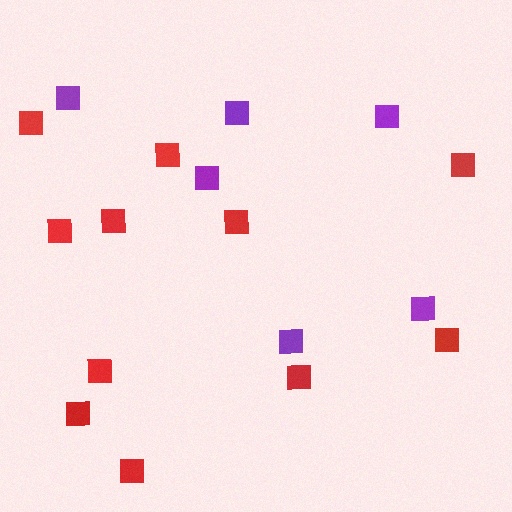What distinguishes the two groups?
There are 2 groups: one group of purple squares (6) and one group of red squares (11).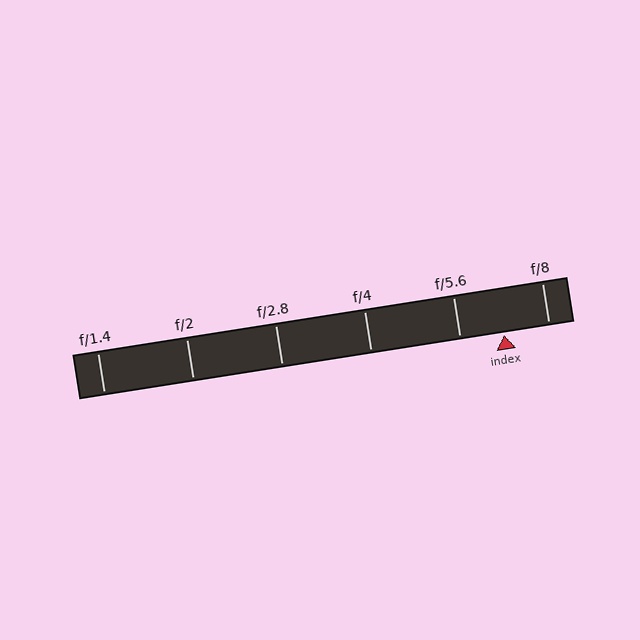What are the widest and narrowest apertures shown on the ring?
The widest aperture shown is f/1.4 and the narrowest is f/8.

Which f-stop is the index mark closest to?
The index mark is closest to f/5.6.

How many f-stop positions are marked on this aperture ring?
There are 6 f-stop positions marked.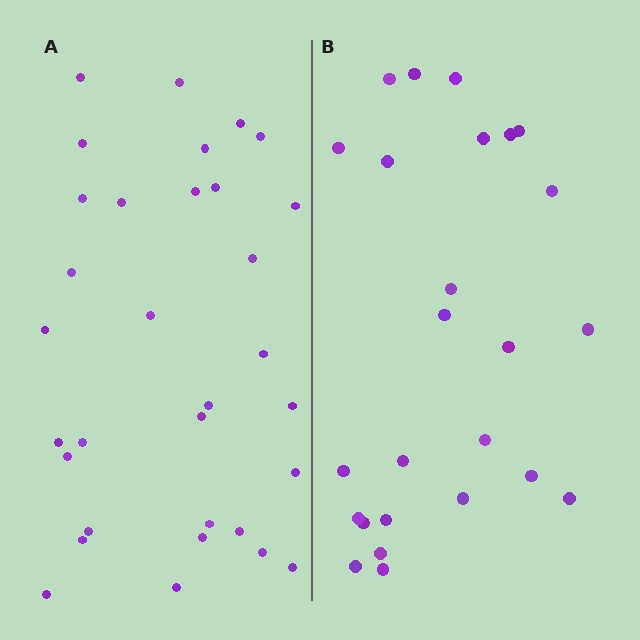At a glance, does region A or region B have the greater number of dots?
Region A (the left region) has more dots.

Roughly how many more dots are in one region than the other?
Region A has roughly 8 or so more dots than region B.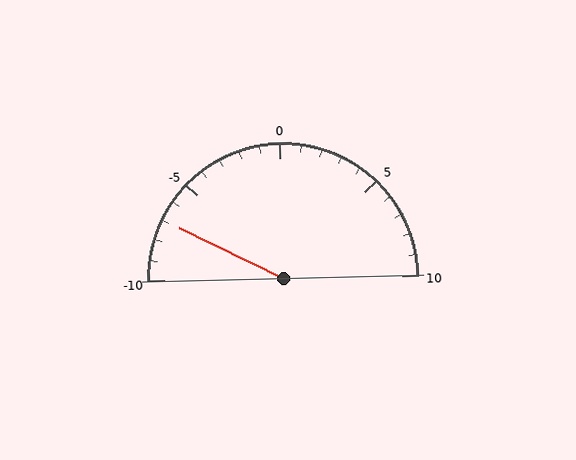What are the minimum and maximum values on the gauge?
The gauge ranges from -10 to 10.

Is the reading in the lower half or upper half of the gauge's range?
The reading is in the lower half of the range (-10 to 10).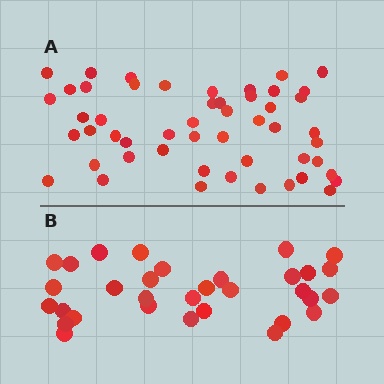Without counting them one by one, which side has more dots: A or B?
Region A (the top region) has more dots.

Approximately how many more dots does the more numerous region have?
Region A has approximately 20 more dots than region B.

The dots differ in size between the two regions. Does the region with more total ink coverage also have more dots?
No. Region B has more total ink coverage because its dots are larger, but region A actually contains more individual dots. Total area can be misleading — the number of items is what matters here.